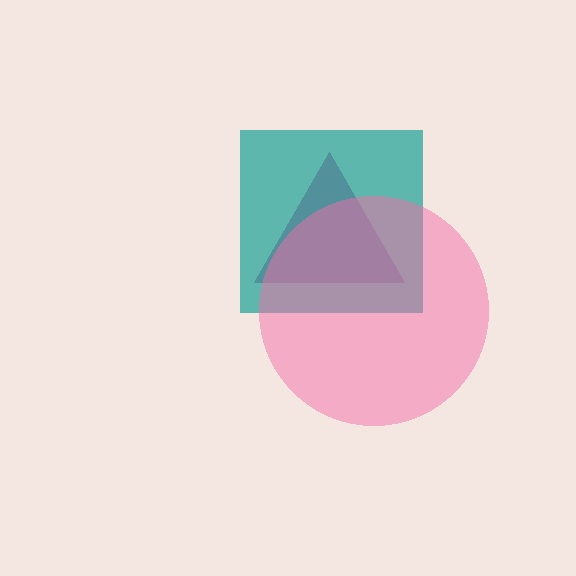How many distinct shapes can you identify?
There are 3 distinct shapes: a magenta triangle, a teal square, a pink circle.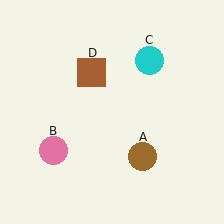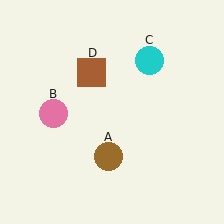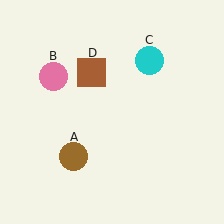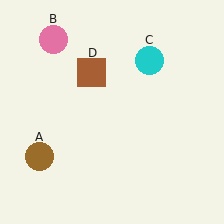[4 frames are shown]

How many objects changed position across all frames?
2 objects changed position: brown circle (object A), pink circle (object B).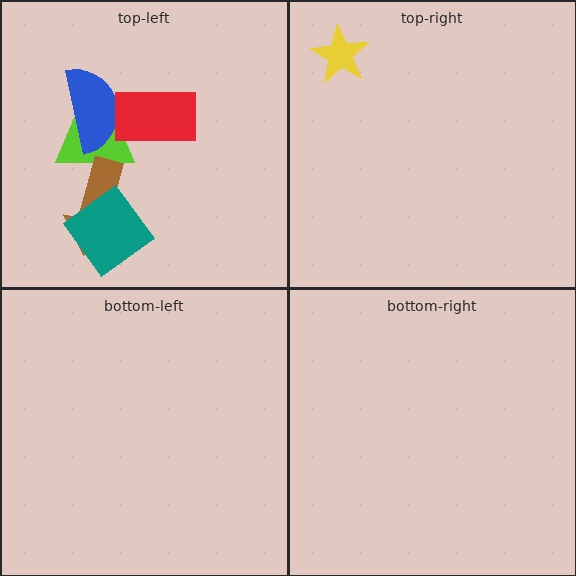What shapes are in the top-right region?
The yellow star.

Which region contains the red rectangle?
The top-left region.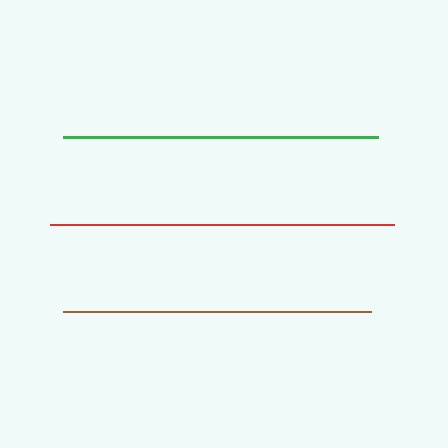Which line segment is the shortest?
The brown line is the shortest at approximately 309 pixels.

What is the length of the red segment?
The red segment is approximately 343 pixels long.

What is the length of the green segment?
The green segment is approximately 315 pixels long.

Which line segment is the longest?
The red line is the longest at approximately 343 pixels.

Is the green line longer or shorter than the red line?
The red line is longer than the green line.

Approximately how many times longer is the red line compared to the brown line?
The red line is approximately 1.1 times the length of the brown line.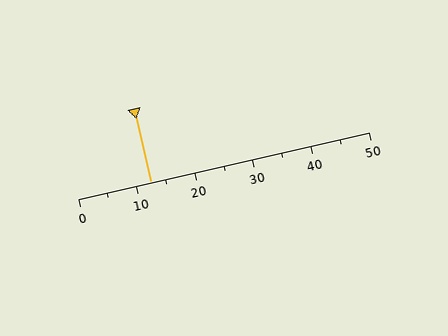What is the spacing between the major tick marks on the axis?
The major ticks are spaced 10 apart.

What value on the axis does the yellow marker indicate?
The marker indicates approximately 12.5.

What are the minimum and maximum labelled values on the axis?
The axis runs from 0 to 50.